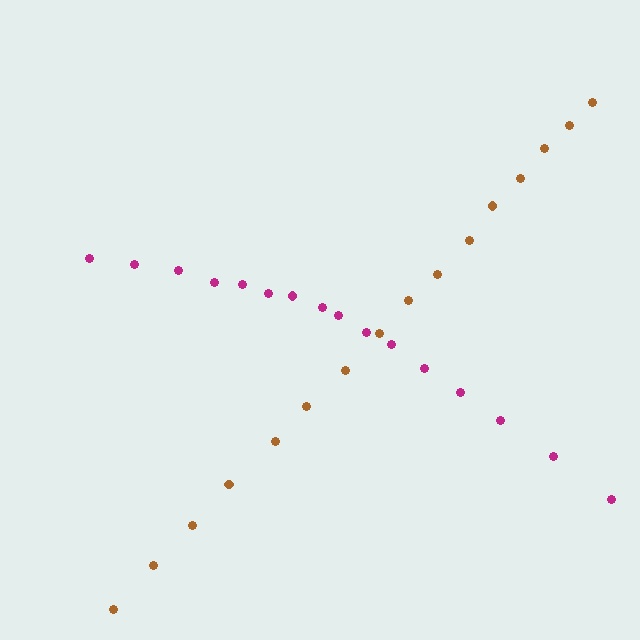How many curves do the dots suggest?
There are 2 distinct paths.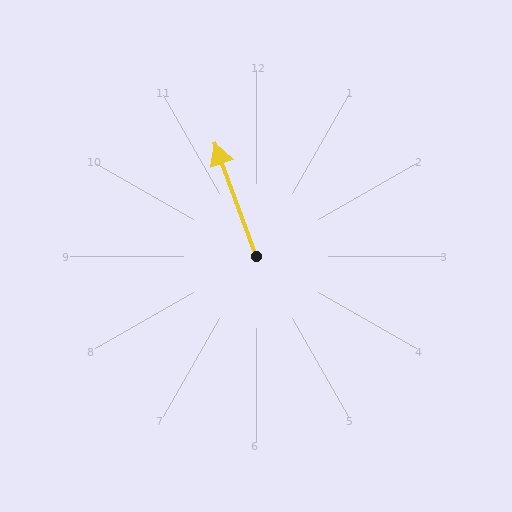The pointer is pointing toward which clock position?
Roughly 11 o'clock.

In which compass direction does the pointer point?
North.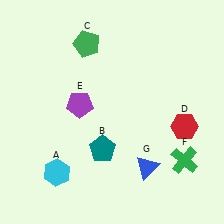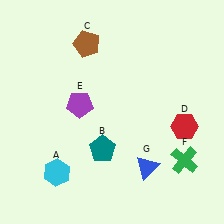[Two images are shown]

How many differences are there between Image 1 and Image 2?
There is 1 difference between the two images.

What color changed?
The pentagon (C) changed from green in Image 1 to brown in Image 2.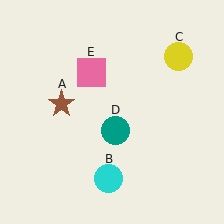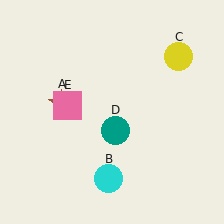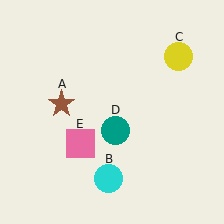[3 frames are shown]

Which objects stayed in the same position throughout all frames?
Brown star (object A) and cyan circle (object B) and yellow circle (object C) and teal circle (object D) remained stationary.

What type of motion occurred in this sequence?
The pink square (object E) rotated counterclockwise around the center of the scene.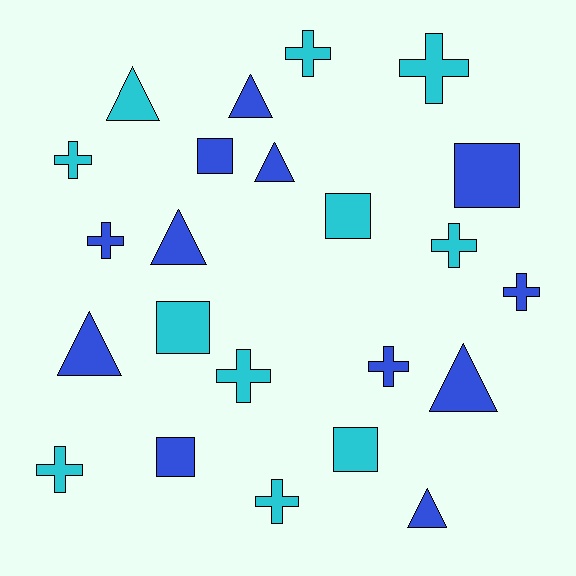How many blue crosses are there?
There are 3 blue crosses.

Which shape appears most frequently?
Cross, with 10 objects.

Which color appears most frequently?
Blue, with 12 objects.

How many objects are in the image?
There are 23 objects.